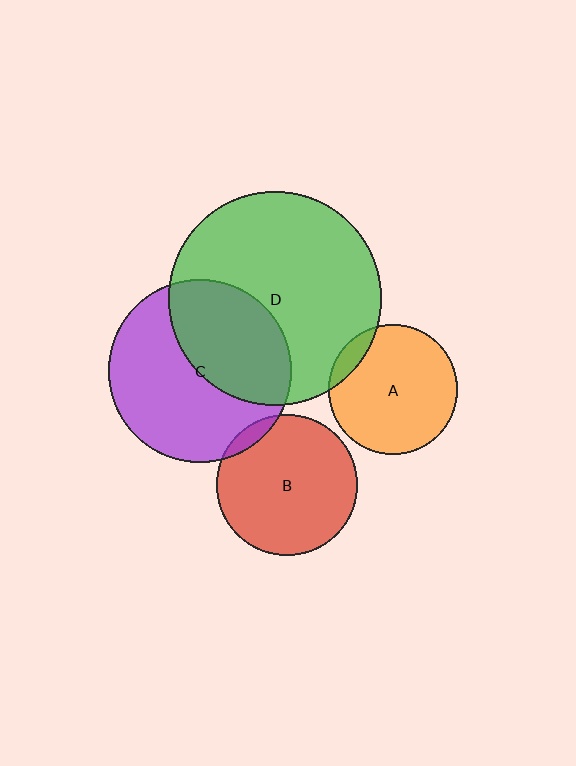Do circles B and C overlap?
Yes.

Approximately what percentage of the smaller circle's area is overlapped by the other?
Approximately 5%.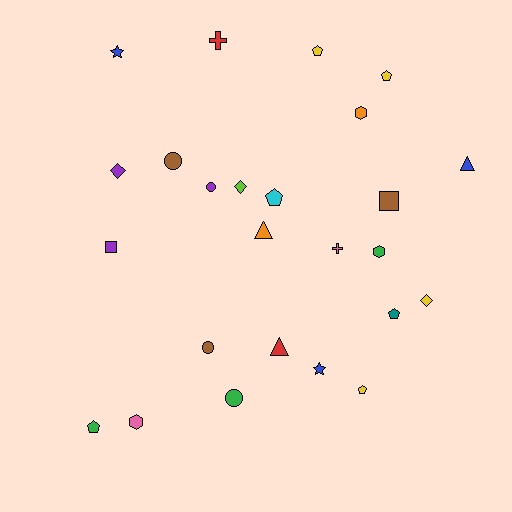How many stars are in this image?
There are 2 stars.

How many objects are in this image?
There are 25 objects.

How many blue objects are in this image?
There are 3 blue objects.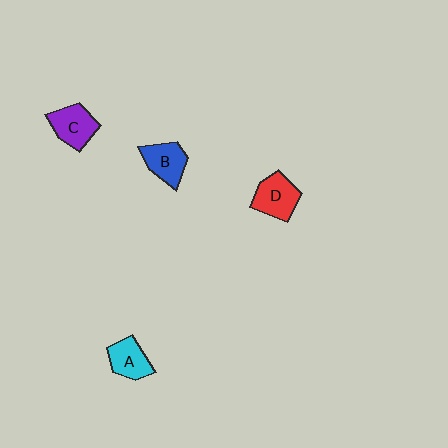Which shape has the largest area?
Shape D (red).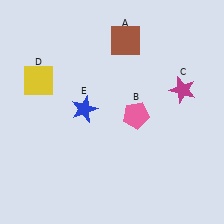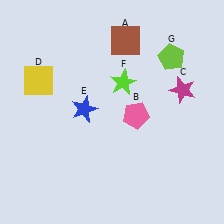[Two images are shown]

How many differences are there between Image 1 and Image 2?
There are 2 differences between the two images.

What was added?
A lime star (F), a lime pentagon (G) were added in Image 2.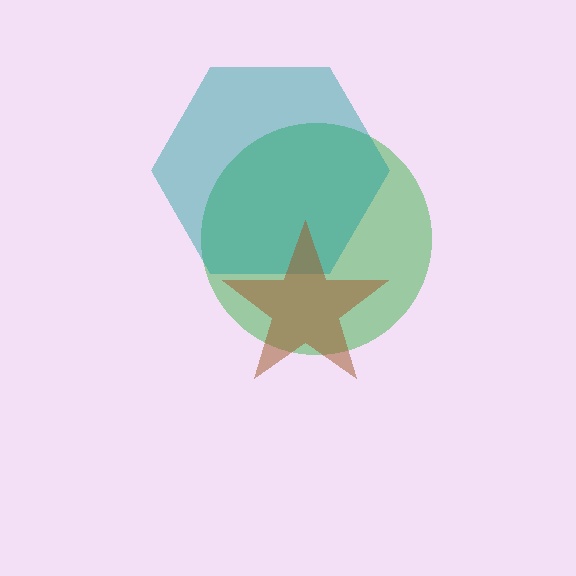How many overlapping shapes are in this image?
There are 3 overlapping shapes in the image.